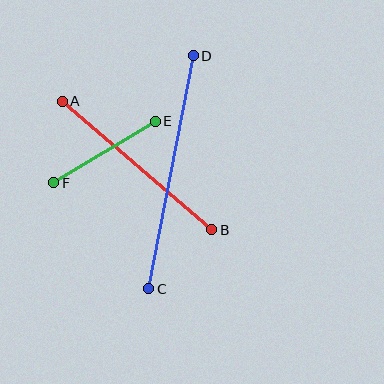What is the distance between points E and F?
The distance is approximately 119 pixels.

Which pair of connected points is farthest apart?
Points C and D are farthest apart.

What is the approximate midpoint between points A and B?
The midpoint is at approximately (137, 165) pixels.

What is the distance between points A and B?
The distance is approximately 197 pixels.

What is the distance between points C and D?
The distance is approximately 237 pixels.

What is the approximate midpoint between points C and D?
The midpoint is at approximately (171, 172) pixels.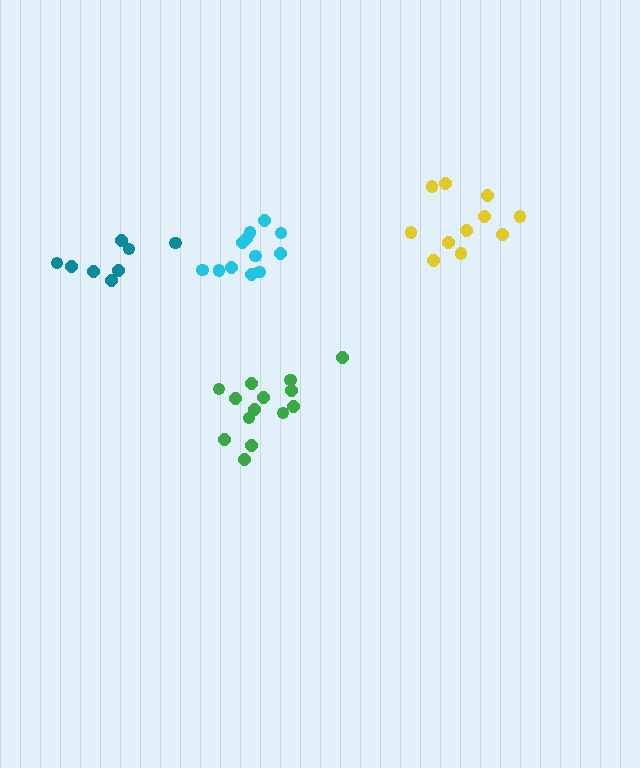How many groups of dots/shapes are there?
There are 4 groups.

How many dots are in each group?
Group 1: 14 dots, Group 2: 11 dots, Group 3: 12 dots, Group 4: 8 dots (45 total).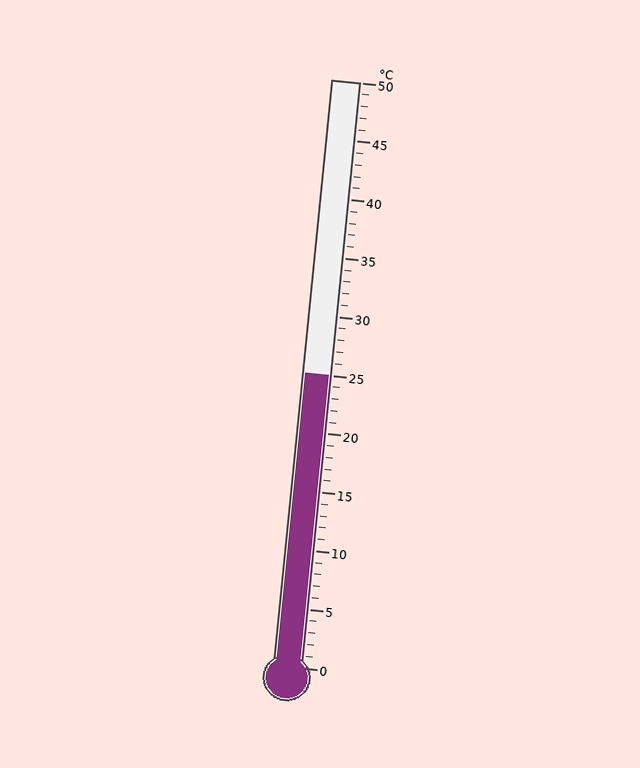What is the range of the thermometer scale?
The thermometer scale ranges from 0°C to 50°C.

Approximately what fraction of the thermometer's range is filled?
The thermometer is filled to approximately 50% of its range.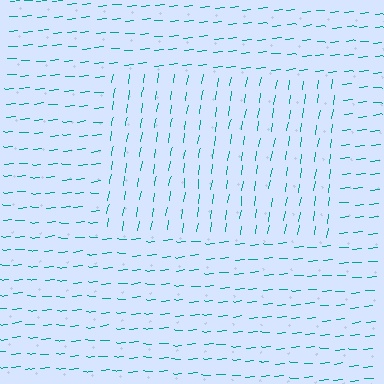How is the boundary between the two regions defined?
The boundary is defined purely by a change in line orientation (approximately 76 degrees difference). All lines are the same color and thickness.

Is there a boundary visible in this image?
Yes, there is a texture boundary formed by a change in line orientation.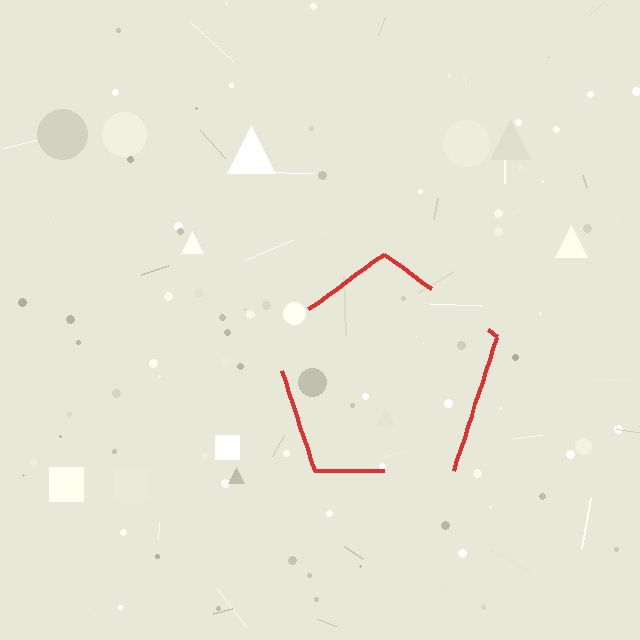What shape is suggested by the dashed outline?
The dashed outline suggests a pentagon.